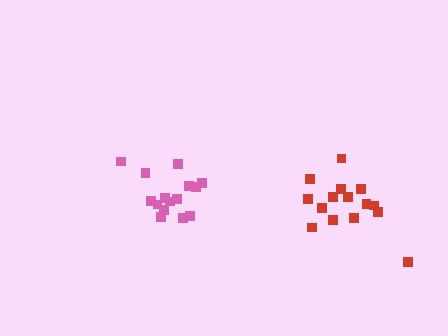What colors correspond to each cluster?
The clusters are colored: pink, red.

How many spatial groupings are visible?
There are 2 spatial groupings.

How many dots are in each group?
Group 1: 15 dots, Group 2: 15 dots (30 total).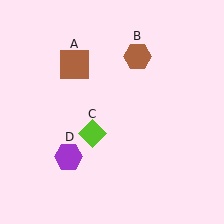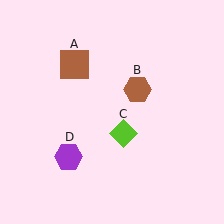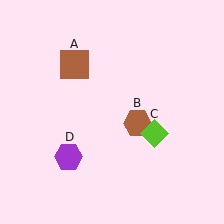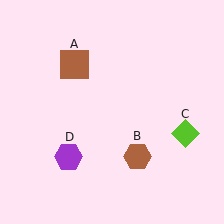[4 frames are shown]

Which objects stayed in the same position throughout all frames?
Brown square (object A) and purple hexagon (object D) remained stationary.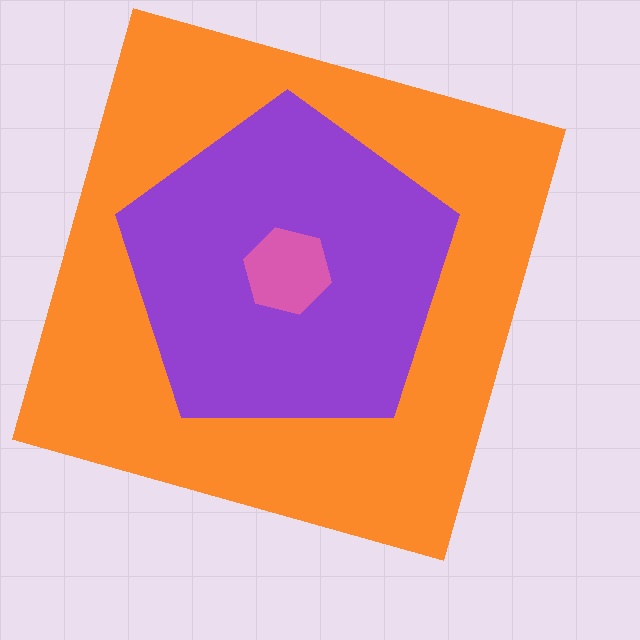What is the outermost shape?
The orange square.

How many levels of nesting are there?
3.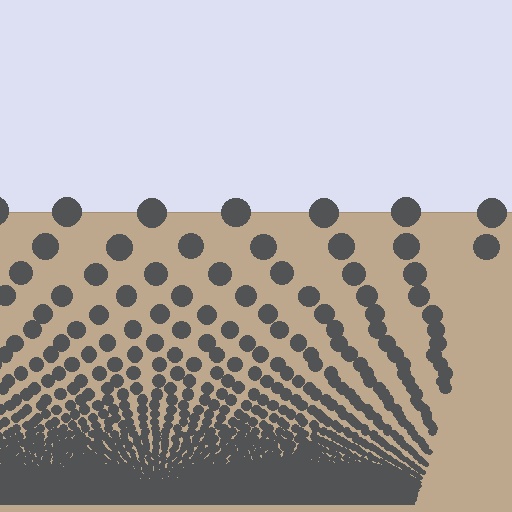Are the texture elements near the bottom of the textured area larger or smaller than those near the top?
Smaller. The gradient is inverted — elements near the bottom are smaller and denser.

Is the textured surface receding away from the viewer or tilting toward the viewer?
The surface appears to tilt toward the viewer. Texture elements get larger and sparser toward the top.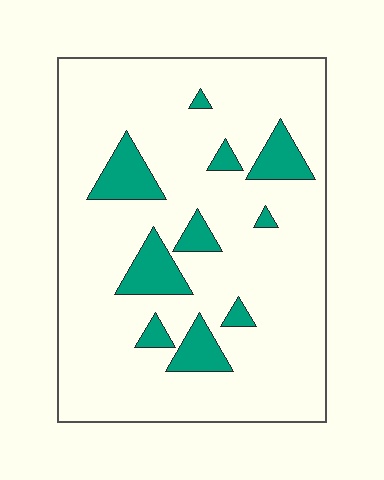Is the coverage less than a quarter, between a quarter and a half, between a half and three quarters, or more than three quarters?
Less than a quarter.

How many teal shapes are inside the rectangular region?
10.